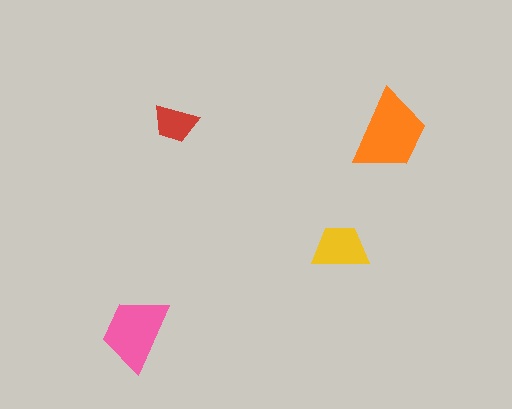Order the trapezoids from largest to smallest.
the orange one, the pink one, the yellow one, the red one.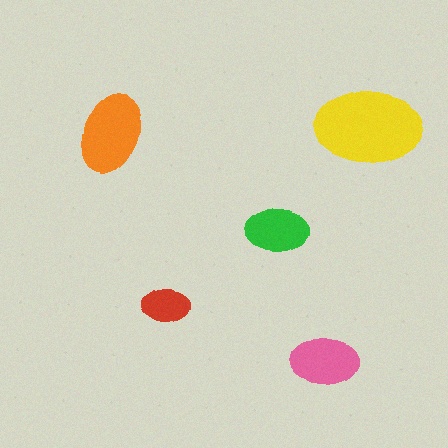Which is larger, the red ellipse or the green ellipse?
The green one.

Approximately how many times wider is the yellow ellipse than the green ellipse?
About 1.5 times wider.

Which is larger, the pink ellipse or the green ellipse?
The pink one.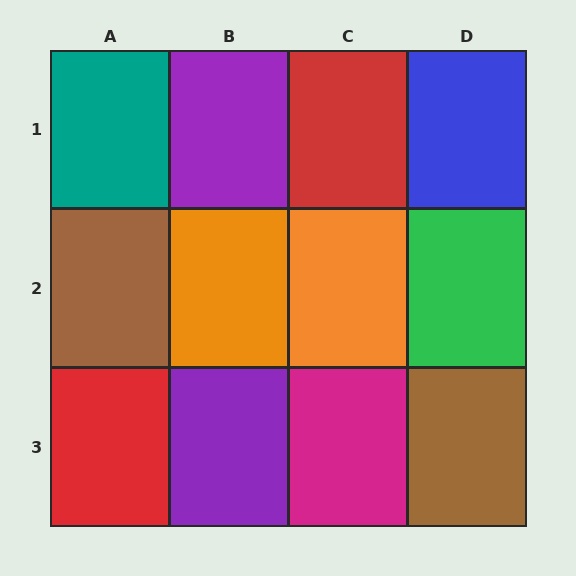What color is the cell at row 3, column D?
Brown.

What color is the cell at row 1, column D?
Blue.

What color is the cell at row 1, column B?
Purple.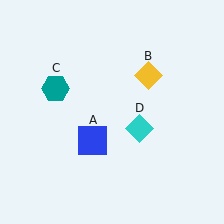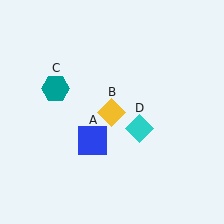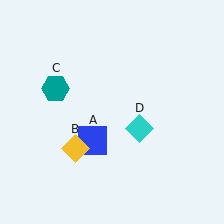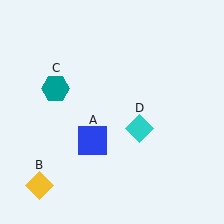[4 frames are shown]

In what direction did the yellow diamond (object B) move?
The yellow diamond (object B) moved down and to the left.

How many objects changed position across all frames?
1 object changed position: yellow diamond (object B).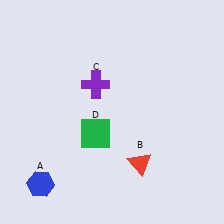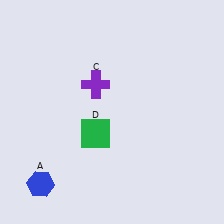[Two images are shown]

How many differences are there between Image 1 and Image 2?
There is 1 difference between the two images.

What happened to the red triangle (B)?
The red triangle (B) was removed in Image 2. It was in the bottom-right area of Image 1.